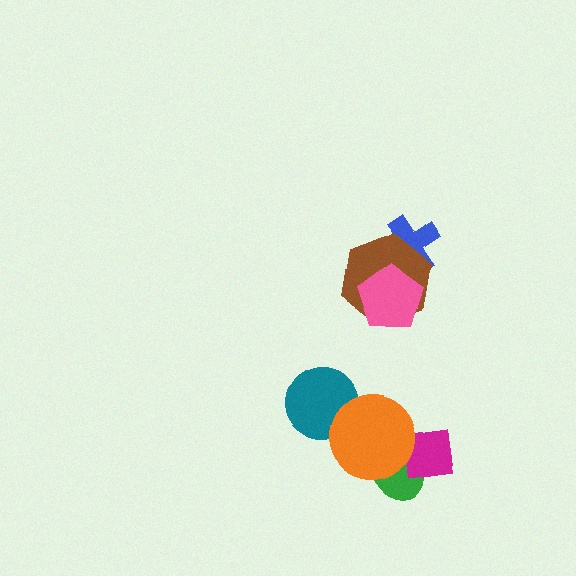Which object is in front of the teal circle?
The orange circle is in front of the teal circle.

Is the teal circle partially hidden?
Yes, it is partially covered by another shape.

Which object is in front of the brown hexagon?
The pink pentagon is in front of the brown hexagon.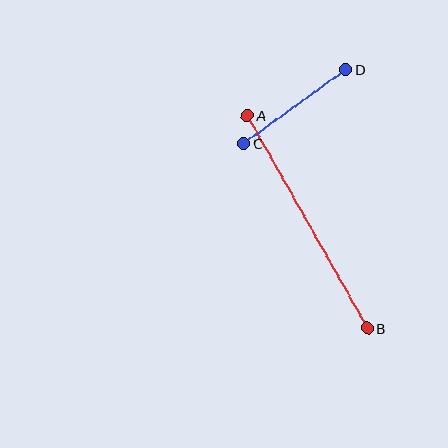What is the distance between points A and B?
The distance is approximately 244 pixels.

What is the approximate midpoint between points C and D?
The midpoint is at approximately (295, 106) pixels.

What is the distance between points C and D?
The distance is approximately 126 pixels.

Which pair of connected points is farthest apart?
Points A and B are farthest apart.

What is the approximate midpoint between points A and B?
The midpoint is at approximately (307, 222) pixels.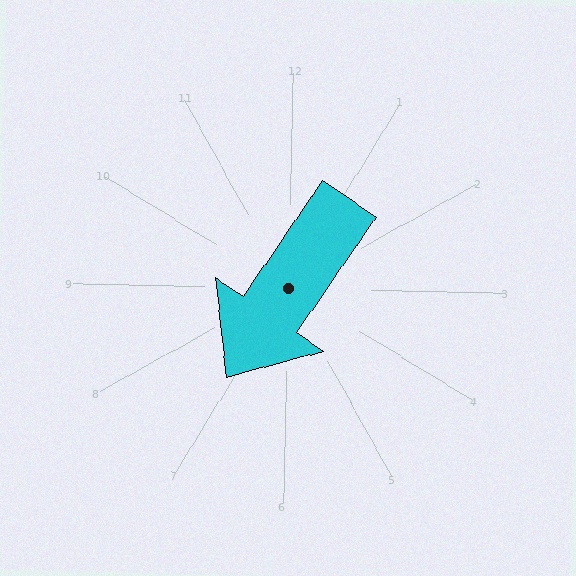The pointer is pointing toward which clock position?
Roughly 7 o'clock.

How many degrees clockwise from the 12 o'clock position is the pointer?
Approximately 214 degrees.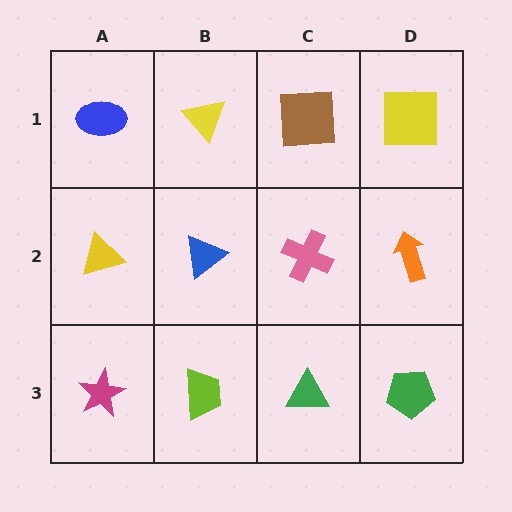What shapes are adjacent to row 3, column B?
A blue triangle (row 2, column B), a magenta star (row 3, column A), a green triangle (row 3, column C).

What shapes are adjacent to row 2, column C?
A brown square (row 1, column C), a green triangle (row 3, column C), a blue triangle (row 2, column B), an orange arrow (row 2, column D).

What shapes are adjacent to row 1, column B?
A blue triangle (row 2, column B), a blue ellipse (row 1, column A), a brown square (row 1, column C).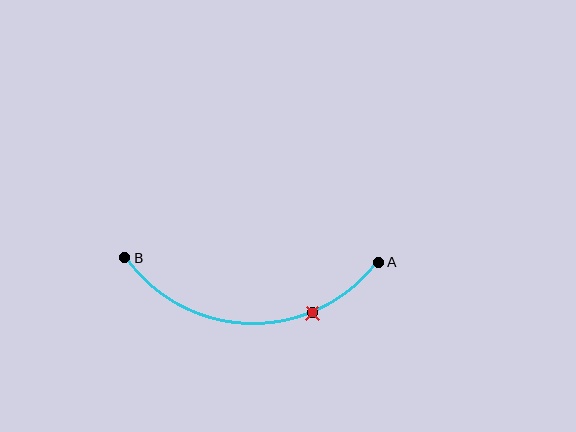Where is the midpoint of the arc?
The arc midpoint is the point on the curve farthest from the straight line joining A and B. It sits below that line.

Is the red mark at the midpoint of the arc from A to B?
No. The red mark lies on the arc but is closer to endpoint A. The arc midpoint would be at the point on the curve equidistant along the arc from both A and B.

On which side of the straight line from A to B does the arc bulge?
The arc bulges below the straight line connecting A and B.